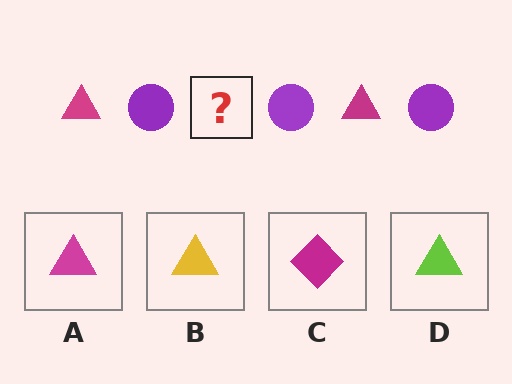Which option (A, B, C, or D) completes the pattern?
A.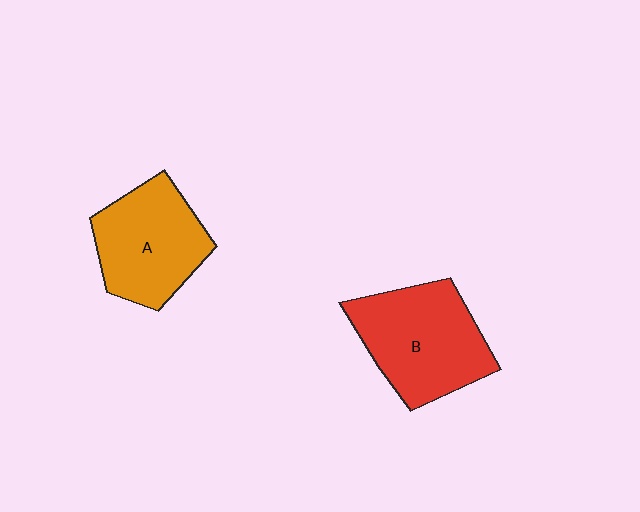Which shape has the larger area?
Shape B (red).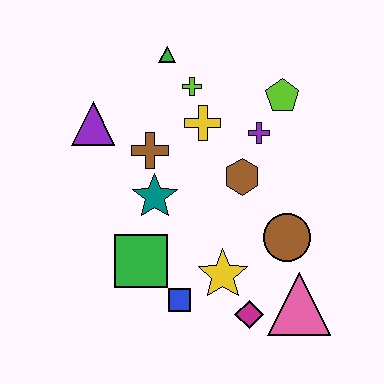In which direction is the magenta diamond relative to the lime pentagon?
The magenta diamond is below the lime pentagon.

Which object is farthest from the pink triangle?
The green triangle is farthest from the pink triangle.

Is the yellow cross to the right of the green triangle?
Yes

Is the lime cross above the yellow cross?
Yes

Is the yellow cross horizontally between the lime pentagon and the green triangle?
Yes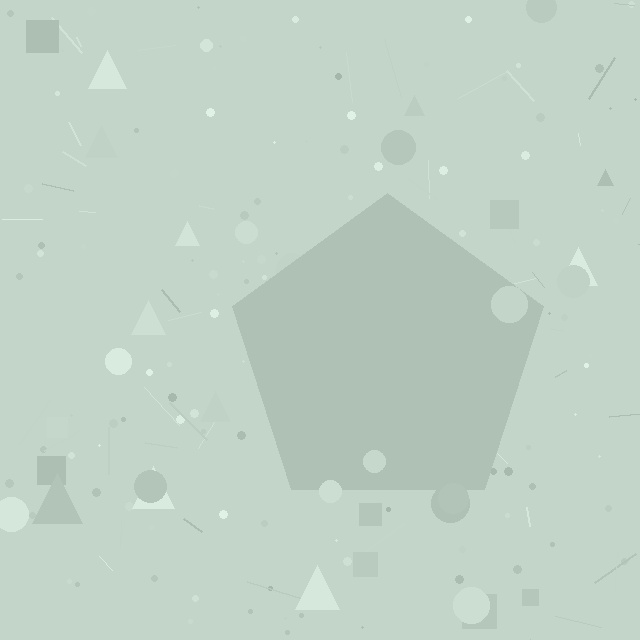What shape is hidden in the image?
A pentagon is hidden in the image.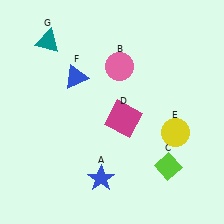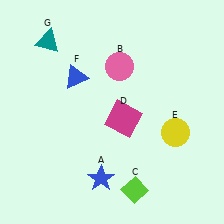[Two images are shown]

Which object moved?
The lime diamond (C) moved left.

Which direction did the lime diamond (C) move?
The lime diamond (C) moved left.